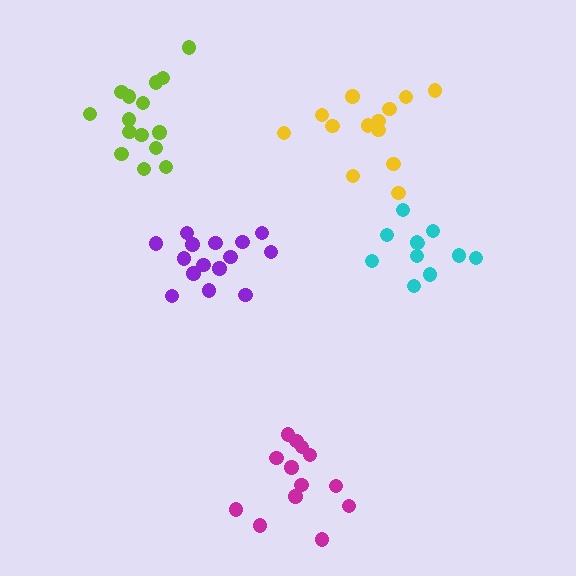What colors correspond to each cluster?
The clusters are colored: purple, yellow, magenta, cyan, lime.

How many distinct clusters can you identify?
There are 5 distinct clusters.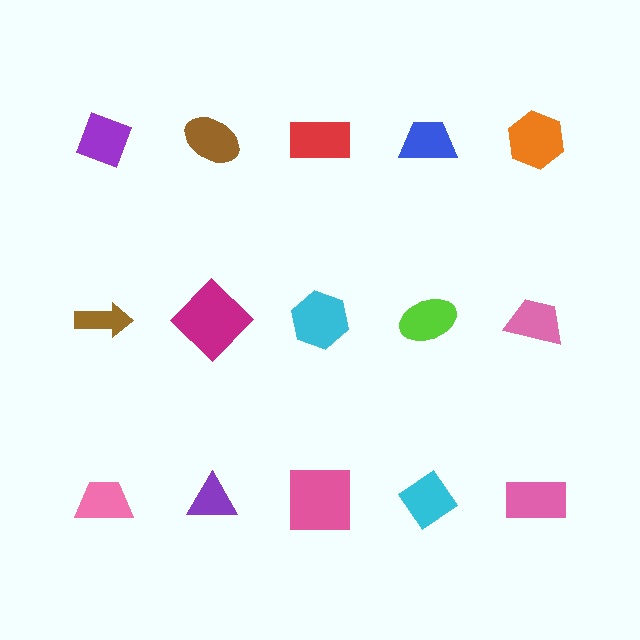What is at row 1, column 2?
A brown ellipse.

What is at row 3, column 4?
A cyan diamond.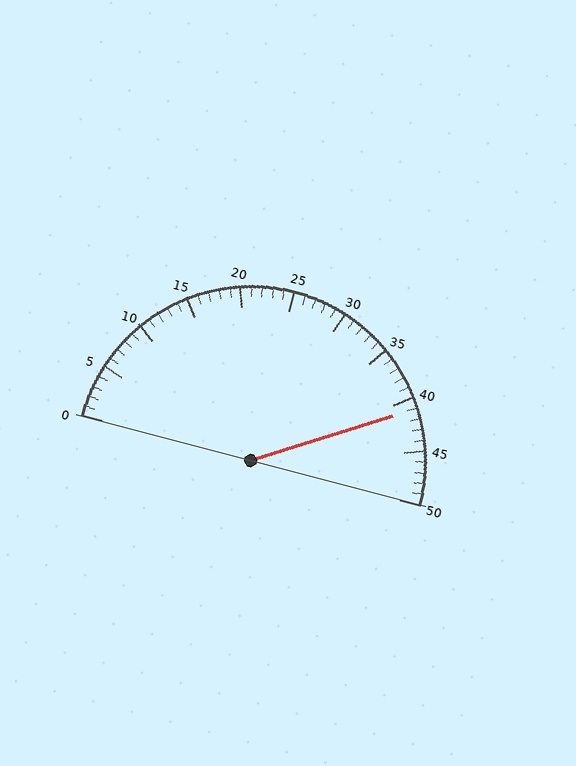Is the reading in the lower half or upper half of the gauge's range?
The reading is in the upper half of the range (0 to 50).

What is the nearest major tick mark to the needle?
The nearest major tick mark is 40.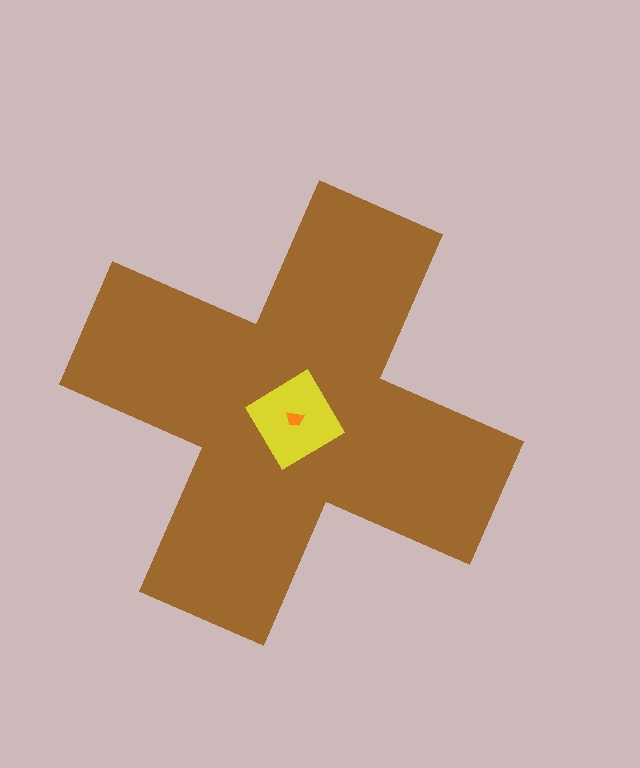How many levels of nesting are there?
3.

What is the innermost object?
The orange trapezoid.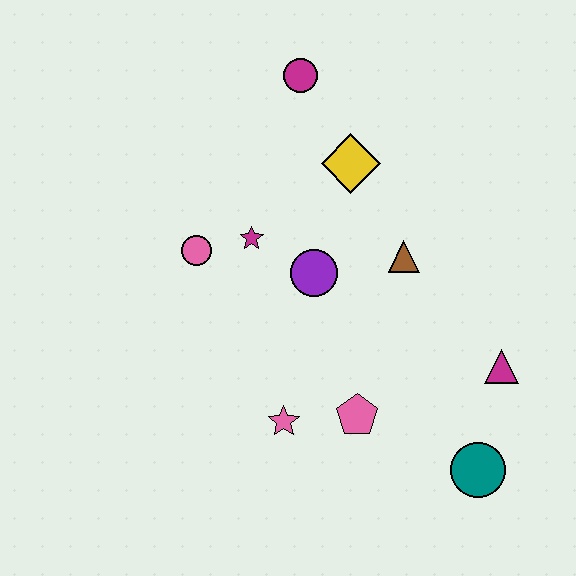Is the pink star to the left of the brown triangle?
Yes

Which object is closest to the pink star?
The pink pentagon is closest to the pink star.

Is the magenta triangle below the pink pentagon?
No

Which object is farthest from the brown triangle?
The teal circle is farthest from the brown triangle.